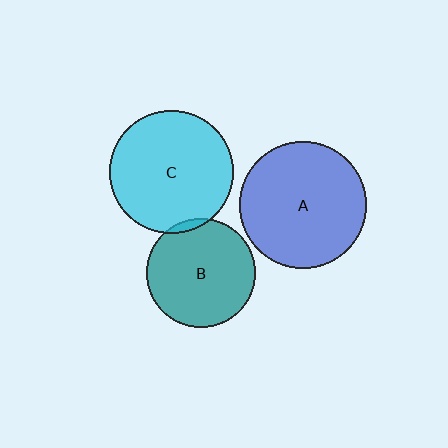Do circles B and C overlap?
Yes.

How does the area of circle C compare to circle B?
Approximately 1.3 times.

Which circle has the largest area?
Circle A (blue).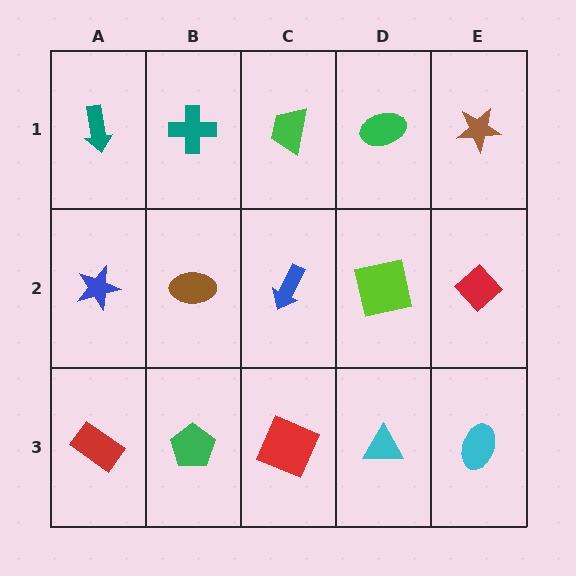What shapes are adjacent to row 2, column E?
A brown star (row 1, column E), a cyan ellipse (row 3, column E), a lime square (row 2, column D).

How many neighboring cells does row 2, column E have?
3.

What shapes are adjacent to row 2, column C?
A green trapezoid (row 1, column C), a red square (row 3, column C), a brown ellipse (row 2, column B), a lime square (row 2, column D).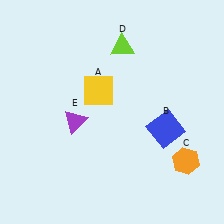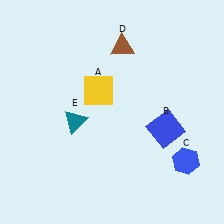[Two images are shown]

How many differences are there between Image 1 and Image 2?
There are 3 differences between the two images.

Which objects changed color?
C changed from orange to blue. D changed from lime to brown. E changed from purple to teal.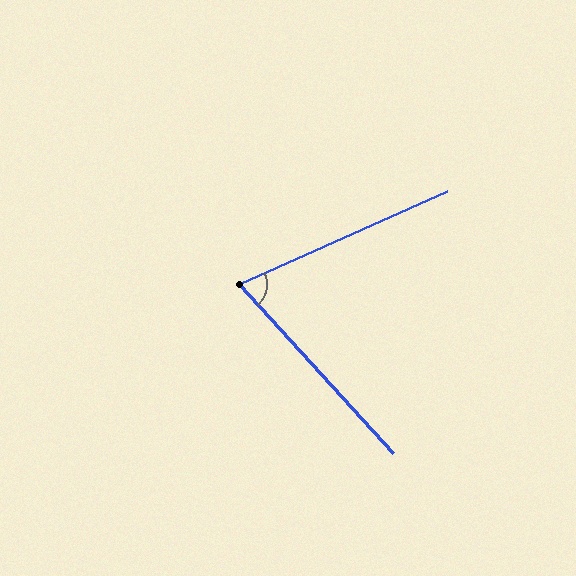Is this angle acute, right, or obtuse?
It is acute.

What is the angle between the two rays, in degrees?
Approximately 72 degrees.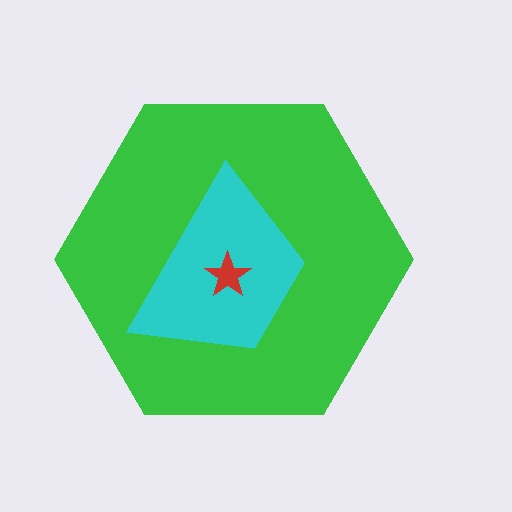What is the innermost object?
The red star.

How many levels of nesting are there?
3.